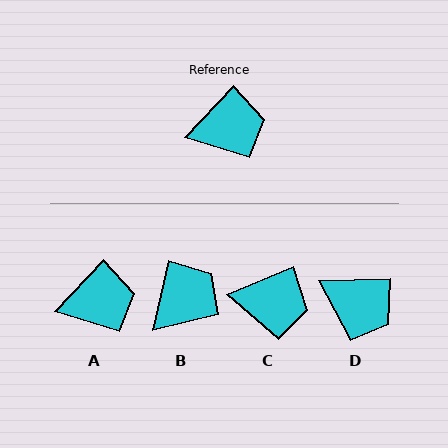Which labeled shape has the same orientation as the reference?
A.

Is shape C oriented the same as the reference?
No, it is off by about 24 degrees.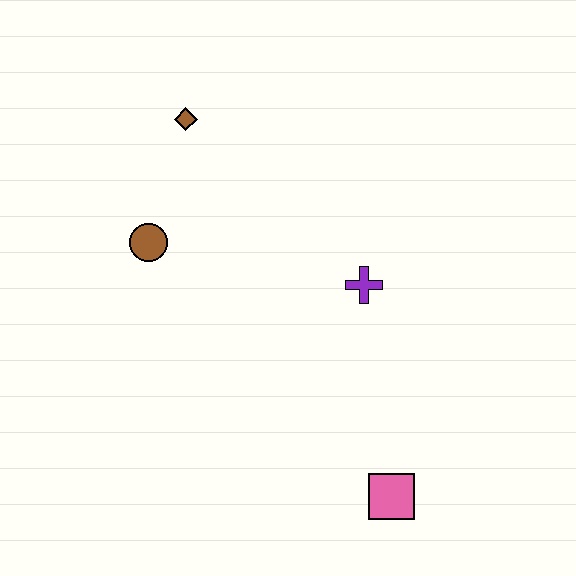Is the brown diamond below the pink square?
No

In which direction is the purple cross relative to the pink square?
The purple cross is above the pink square.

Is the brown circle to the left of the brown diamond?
Yes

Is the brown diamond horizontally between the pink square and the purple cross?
No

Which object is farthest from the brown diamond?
The pink square is farthest from the brown diamond.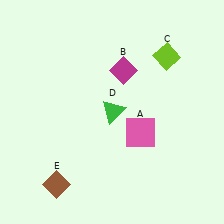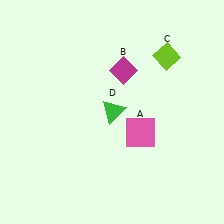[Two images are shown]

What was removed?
The brown diamond (E) was removed in Image 2.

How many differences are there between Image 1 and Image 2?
There is 1 difference between the two images.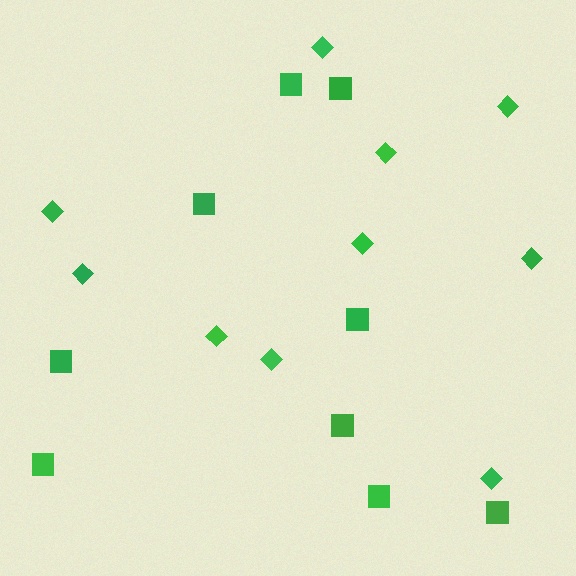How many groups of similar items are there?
There are 2 groups: one group of diamonds (10) and one group of squares (9).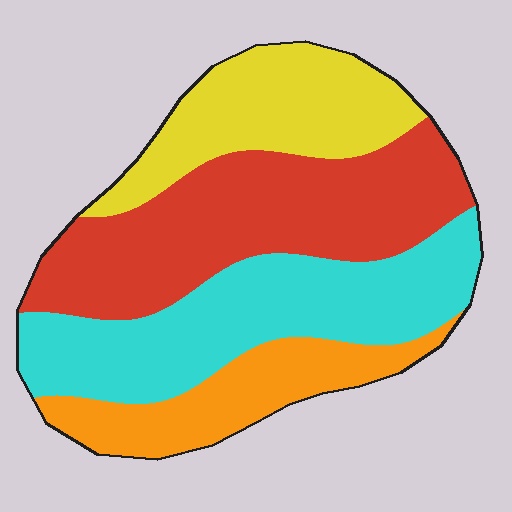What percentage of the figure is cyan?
Cyan covers about 30% of the figure.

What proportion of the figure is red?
Red takes up about one third (1/3) of the figure.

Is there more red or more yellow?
Red.